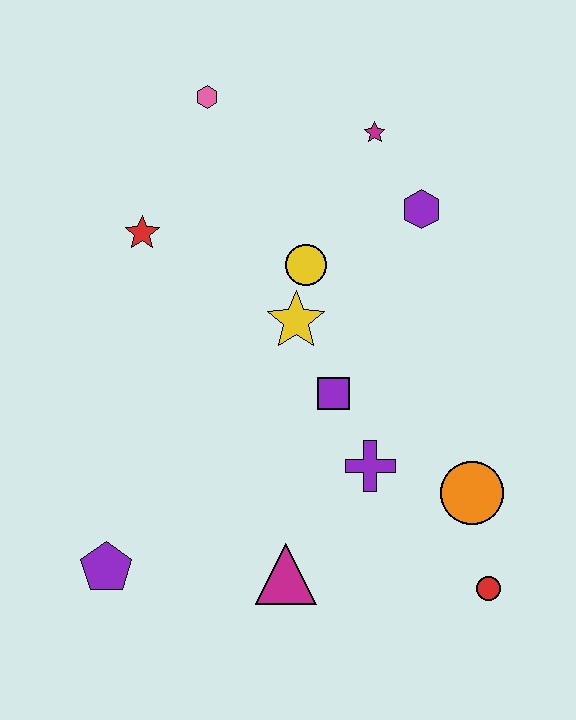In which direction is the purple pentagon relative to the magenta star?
The purple pentagon is below the magenta star.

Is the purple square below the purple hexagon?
Yes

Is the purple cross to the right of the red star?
Yes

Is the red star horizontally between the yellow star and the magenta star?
No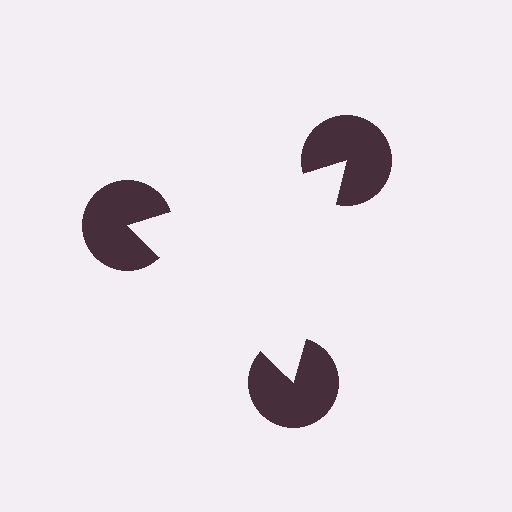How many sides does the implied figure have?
3 sides.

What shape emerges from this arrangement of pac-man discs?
An illusory triangle — its edges are inferred from the aligned wedge cuts in the pac-man discs, not physically drawn.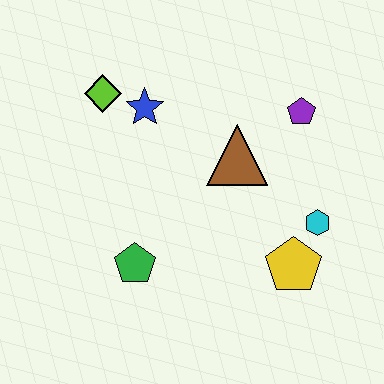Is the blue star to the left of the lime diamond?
No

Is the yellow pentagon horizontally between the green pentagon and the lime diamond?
No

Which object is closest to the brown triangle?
The purple pentagon is closest to the brown triangle.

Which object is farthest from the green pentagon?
The purple pentagon is farthest from the green pentagon.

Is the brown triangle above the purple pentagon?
No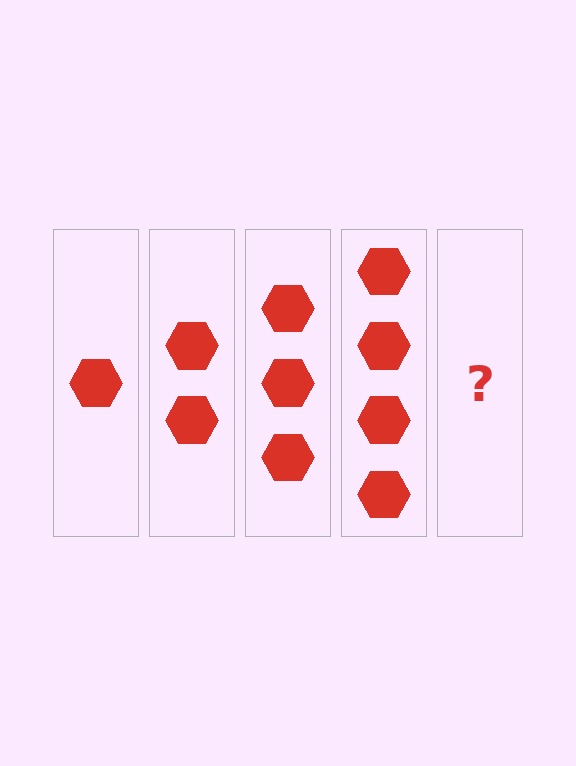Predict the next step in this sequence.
The next step is 5 hexagons.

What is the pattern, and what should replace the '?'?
The pattern is that each step adds one more hexagon. The '?' should be 5 hexagons.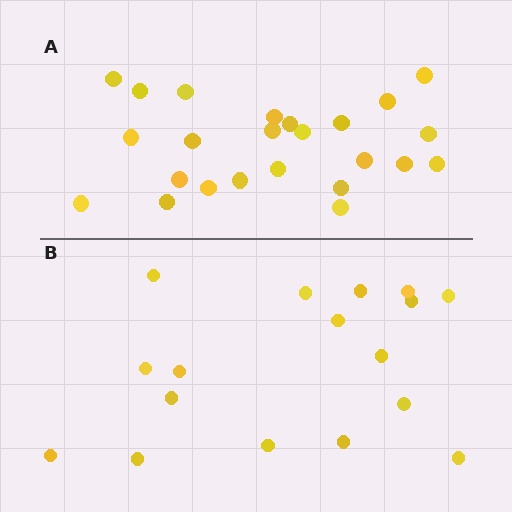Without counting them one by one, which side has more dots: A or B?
Region A (the top region) has more dots.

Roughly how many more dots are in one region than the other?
Region A has roughly 8 or so more dots than region B.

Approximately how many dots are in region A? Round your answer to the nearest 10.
About 20 dots. (The exact count is 24, which rounds to 20.)